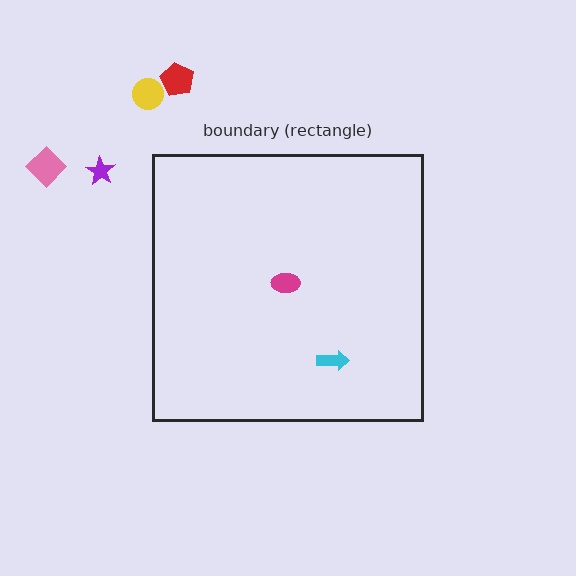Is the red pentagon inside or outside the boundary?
Outside.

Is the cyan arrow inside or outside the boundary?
Inside.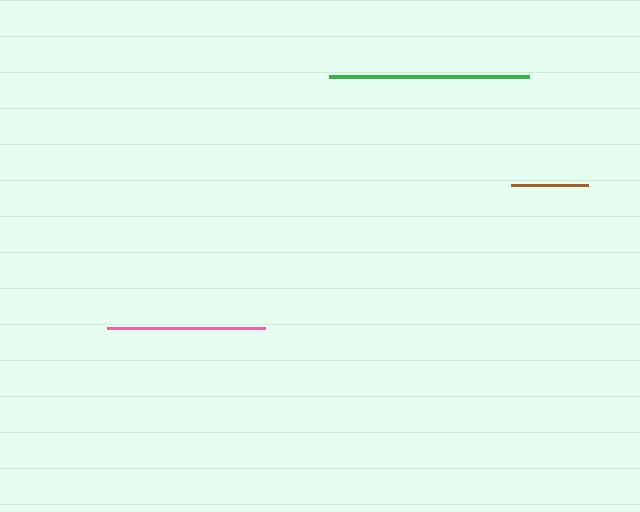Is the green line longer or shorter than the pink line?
The green line is longer than the pink line.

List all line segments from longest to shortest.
From longest to shortest: green, pink, brown.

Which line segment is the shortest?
The brown line is the shortest at approximately 77 pixels.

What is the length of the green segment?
The green segment is approximately 201 pixels long.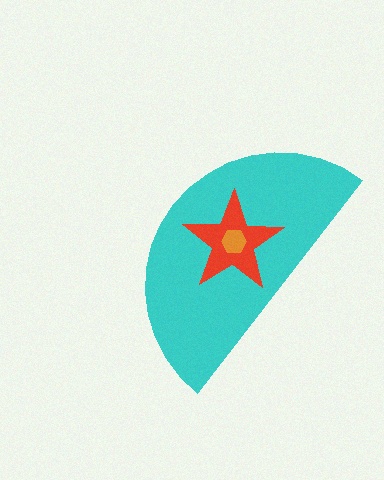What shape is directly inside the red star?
The orange hexagon.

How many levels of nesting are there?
3.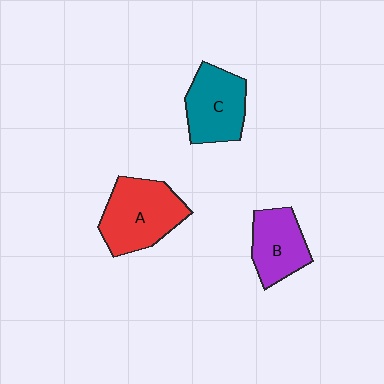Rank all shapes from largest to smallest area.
From largest to smallest: A (red), C (teal), B (purple).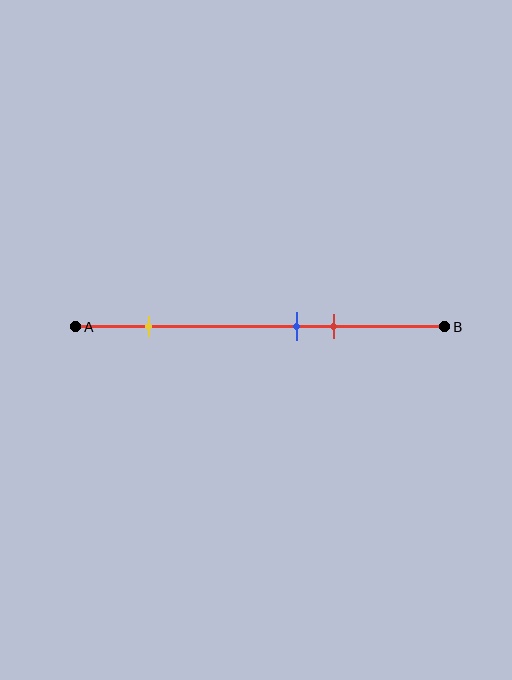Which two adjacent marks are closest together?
The blue and red marks are the closest adjacent pair.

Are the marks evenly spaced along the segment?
No, the marks are not evenly spaced.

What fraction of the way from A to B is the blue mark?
The blue mark is approximately 60% (0.6) of the way from A to B.